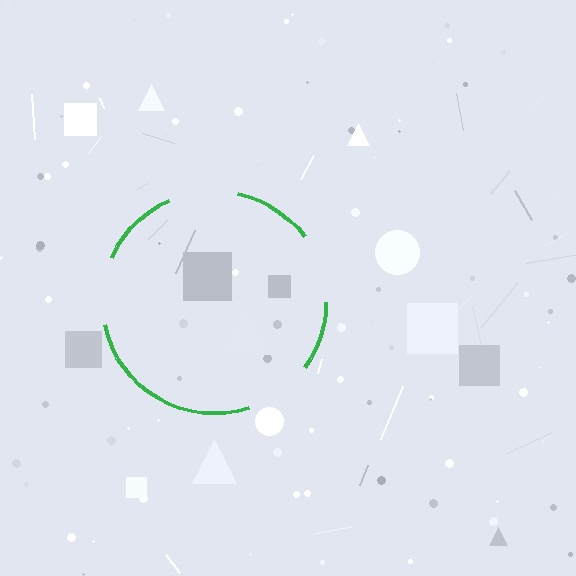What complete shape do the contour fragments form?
The contour fragments form a circle.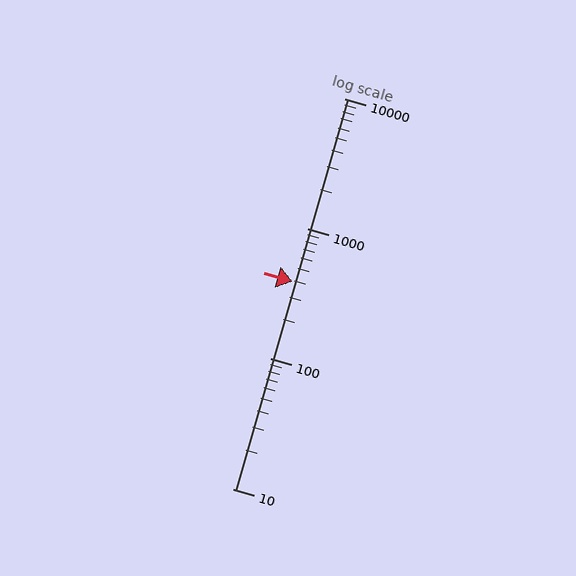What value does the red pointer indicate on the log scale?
The pointer indicates approximately 390.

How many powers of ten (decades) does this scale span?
The scale spans 3 decades, from 10 to 10000.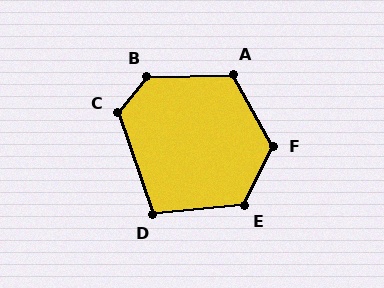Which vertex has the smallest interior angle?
D, at approximately 103 degrees.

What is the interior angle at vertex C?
Approximately 122 degrees (obtuse).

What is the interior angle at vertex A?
Approximately 117 degrees (obtuse).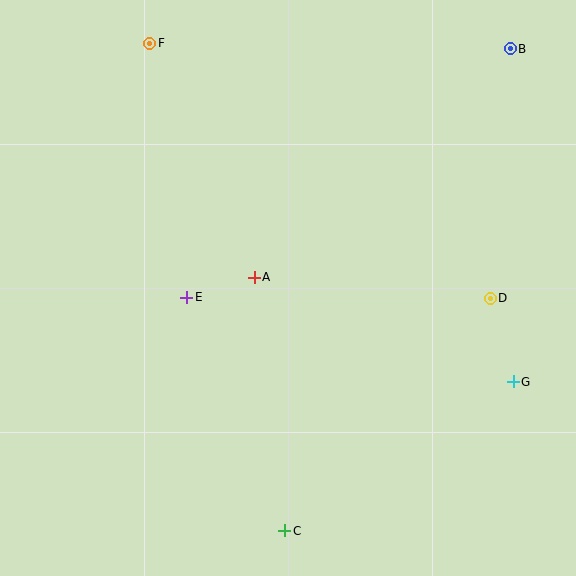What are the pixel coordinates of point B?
Point B is at (510, 49).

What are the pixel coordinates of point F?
Point F is at (150, 43).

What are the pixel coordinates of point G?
Point G is at (513, 382).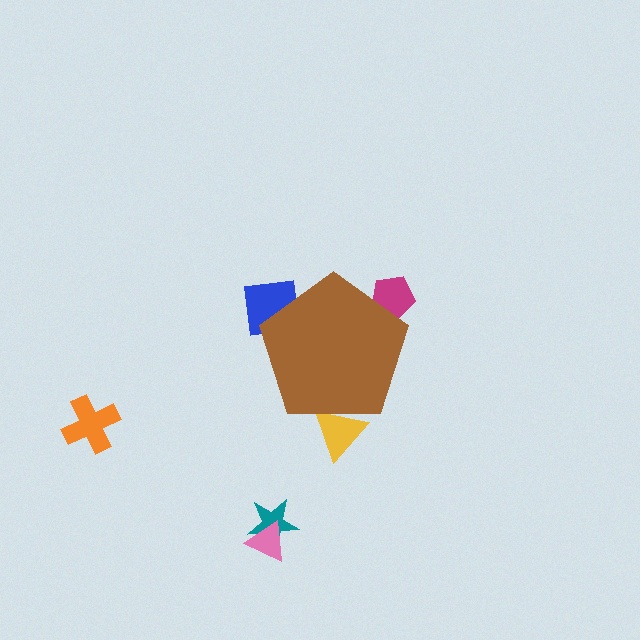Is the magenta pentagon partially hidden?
Yes, the magenta pentagon is partially hidden behind the brown pentagon.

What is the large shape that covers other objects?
A brown pentagon.